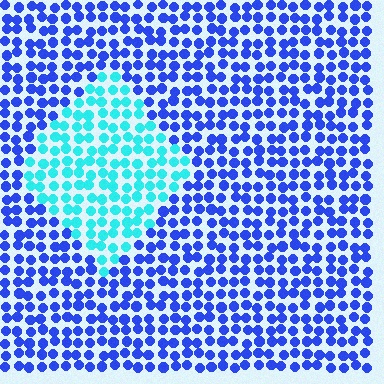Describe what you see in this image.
The image is filled with small blue elements in a uniform arrangement. A diamond-shaped region is visible where the elements are tinted to a slightly different hue, forming a subtle color boundary.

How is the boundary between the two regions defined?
The boundary is defined purely by a slight shift in hue (about 52 degrees). Spacing, size, and orientation are identical on both sides.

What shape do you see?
I see a diamond.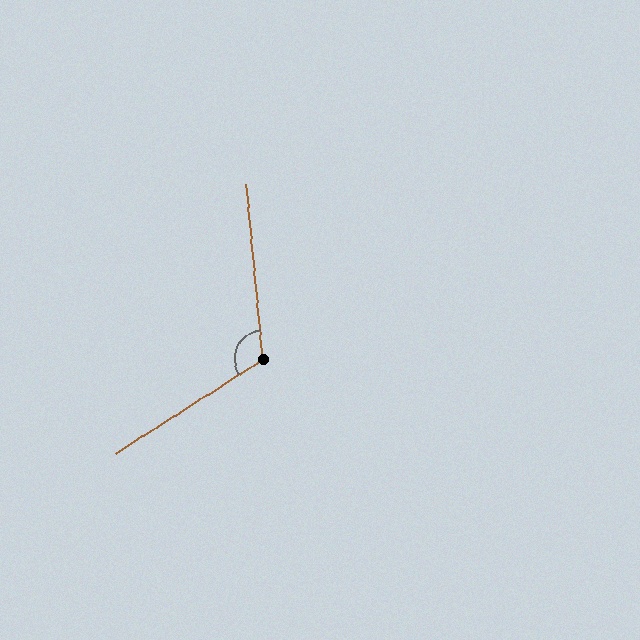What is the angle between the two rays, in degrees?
Approximately 117 degrees.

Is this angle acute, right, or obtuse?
It is obtuse.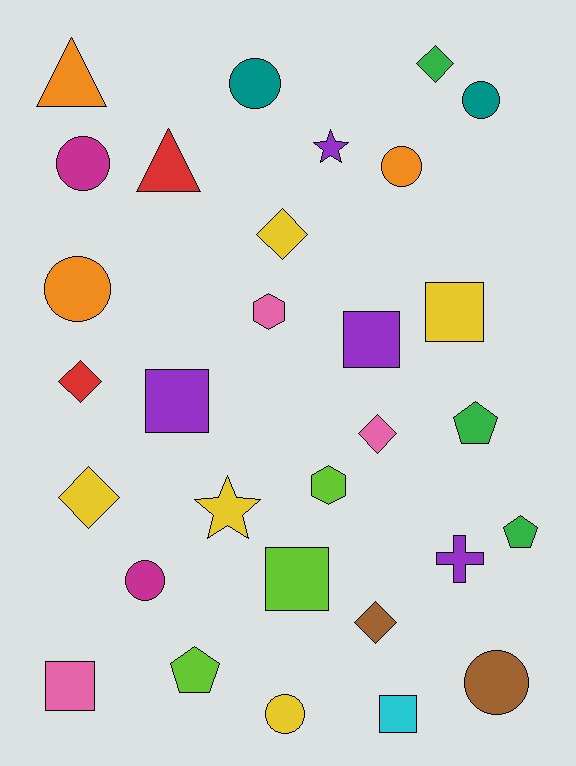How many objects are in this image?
There are 30 objects.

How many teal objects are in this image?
There are 2 teal objects.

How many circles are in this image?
There are 8 circles.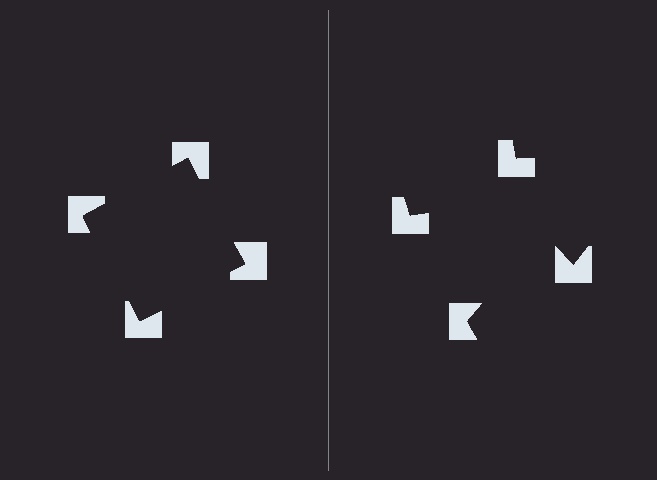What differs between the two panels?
The notched squares are positioned identically on both sides; only the wedge orientations differ. On the left they align to a square; on the right they are misaligned.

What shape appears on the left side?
An illusory square.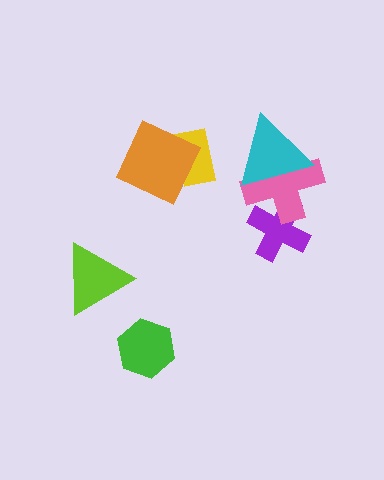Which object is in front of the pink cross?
The cyan triangle is in front of the pink cross.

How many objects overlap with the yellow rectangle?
1 object overlaps with the yellow rectangle.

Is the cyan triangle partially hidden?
No, no other shape covers it.